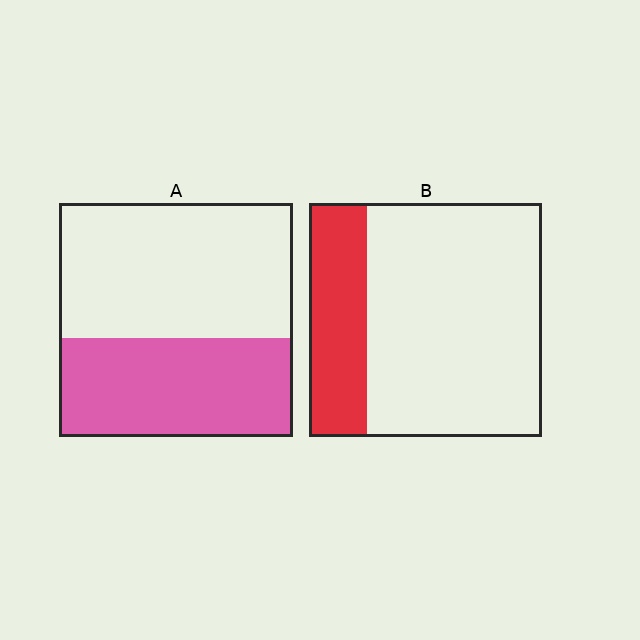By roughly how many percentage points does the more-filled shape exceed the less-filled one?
By roughly 15 percentage points (A over B).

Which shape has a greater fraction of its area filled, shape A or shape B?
Shape A.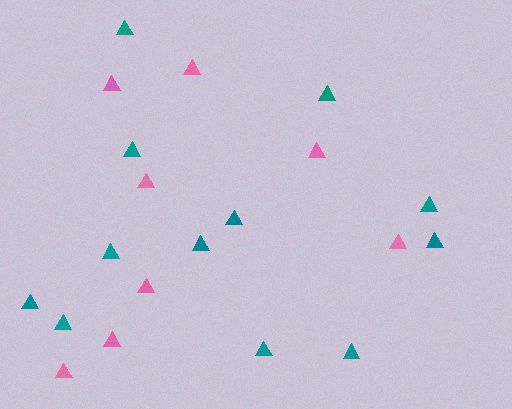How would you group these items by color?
There are 2 groups: one group of pink triangles (8) and one group of teal triangles (12).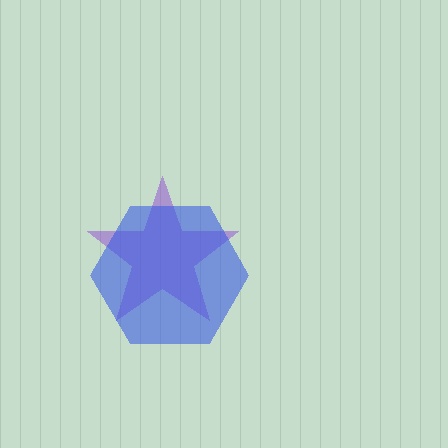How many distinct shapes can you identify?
There are 2 distinct shapes: a purple star, a blue hexagon.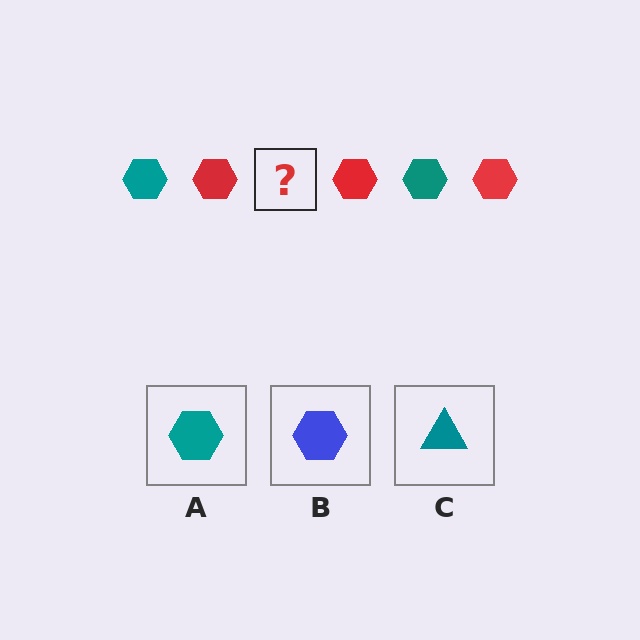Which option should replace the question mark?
Option A.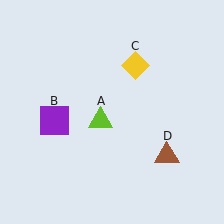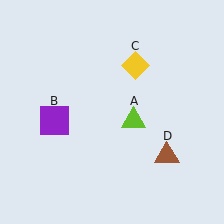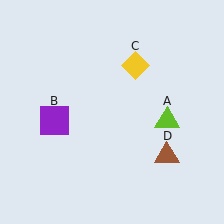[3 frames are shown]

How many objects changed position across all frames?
1 object changed position: lime triangle (object A).